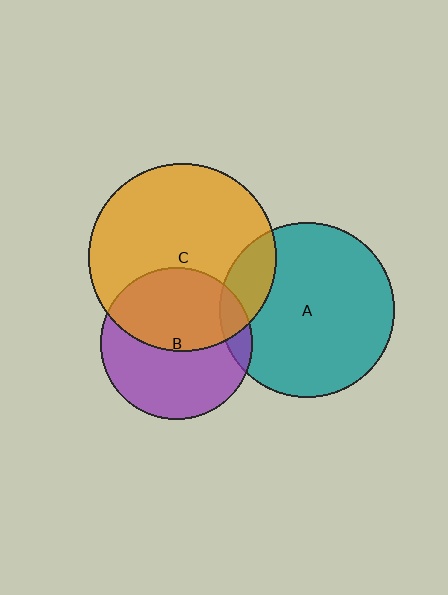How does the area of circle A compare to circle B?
Approximately 1.3 times.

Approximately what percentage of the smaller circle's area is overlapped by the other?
Approximately 15%.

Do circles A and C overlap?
Yes.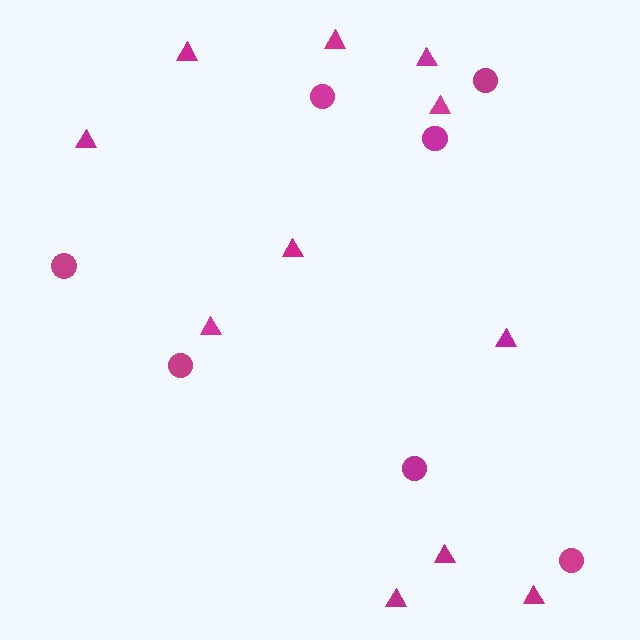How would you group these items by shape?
There are 2 groups: one group of circles (7) and one group of triangles (11).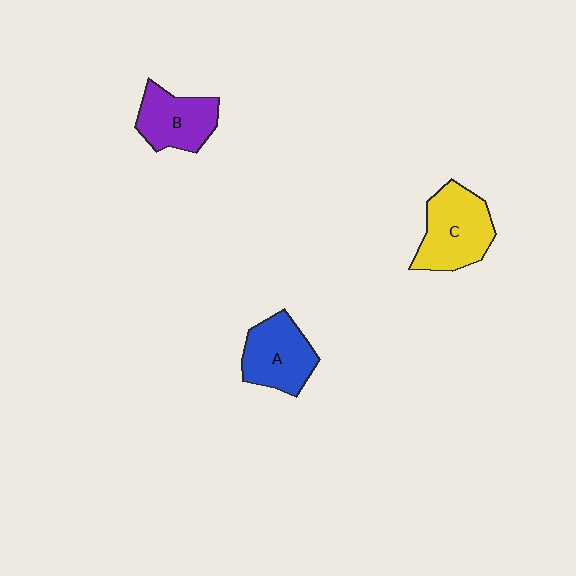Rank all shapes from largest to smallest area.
From largest to smallest: C (yellow), A (blue), B (purple).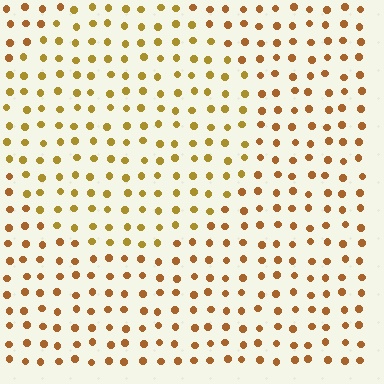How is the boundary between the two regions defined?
The boundary is defined purely by a slight shift in hue (about 22 degrees). Spacing, size, and orientation are identical on both sides.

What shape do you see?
I see a circle.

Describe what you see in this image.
The image is filled with small brown elements in a uniform arrangement. A circle-shaped region is visible where the elements are tinted to a slightly different hue, forming a subtle color boundary.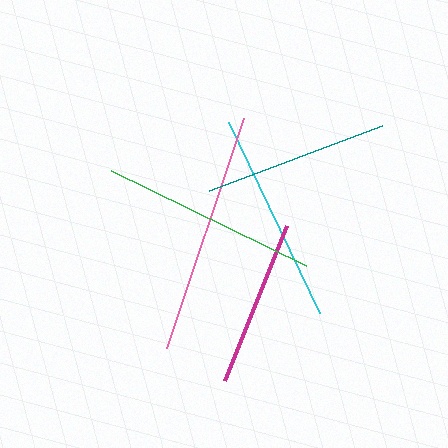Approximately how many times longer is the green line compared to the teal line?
The green line is approximately 1.2 times the length of the teal line.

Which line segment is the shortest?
The magenta line is the shortest at approximately 167 pixels.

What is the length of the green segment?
The green segment is approximately 217 pixels long.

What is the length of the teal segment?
The teal segment is approximately 185 pixels long.